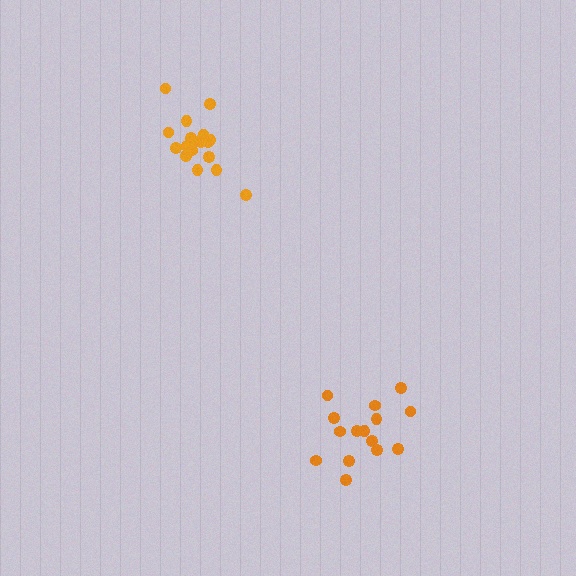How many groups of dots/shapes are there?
There are 2 groups.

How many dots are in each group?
Group 1: 15 dots, Group 2: 19 dots (34 total).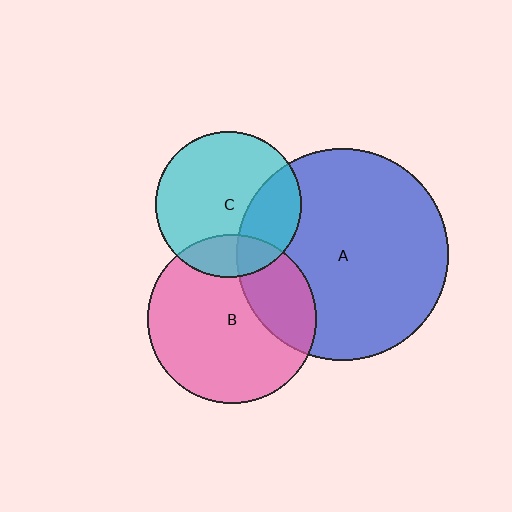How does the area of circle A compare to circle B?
Approximately 1.6 times.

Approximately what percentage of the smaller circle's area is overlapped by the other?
Approximately 25%.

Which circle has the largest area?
Circle A (blue).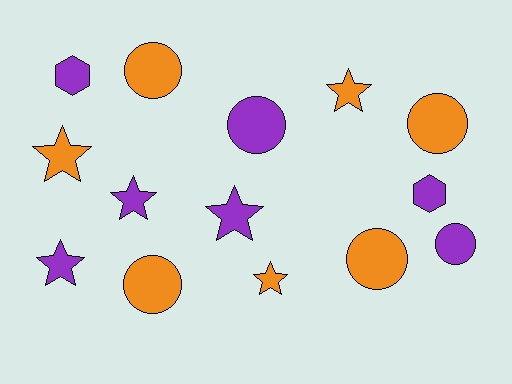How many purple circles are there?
There are 2 purple circles.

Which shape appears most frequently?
Circle, with 6 objects.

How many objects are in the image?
There are 14 objects.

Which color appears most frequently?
Purple, with 7 objects.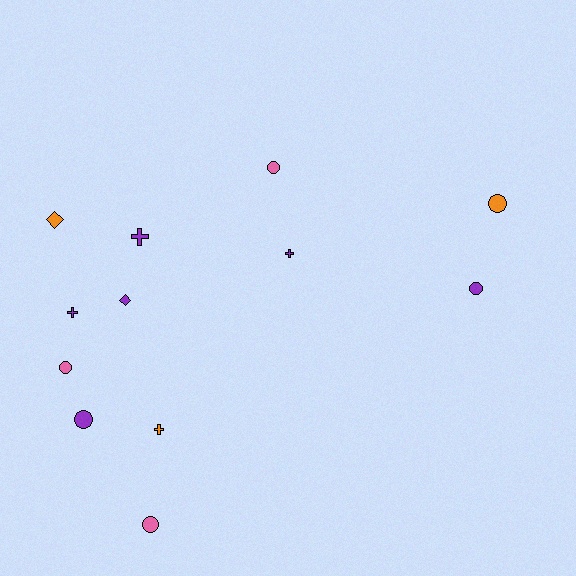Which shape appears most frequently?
Circle, with 6 objects.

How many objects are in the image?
There are 12 objects.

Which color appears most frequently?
Purple, with 6 objects.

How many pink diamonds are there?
There are no pink diamonds.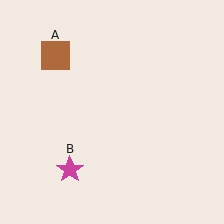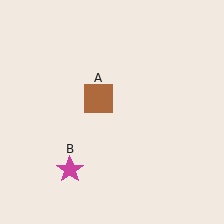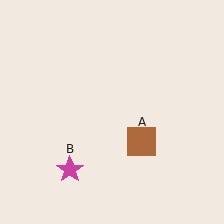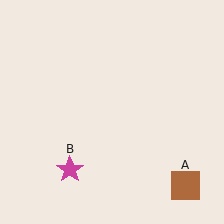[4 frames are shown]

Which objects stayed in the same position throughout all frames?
Magenta star (object B) remained stationary.